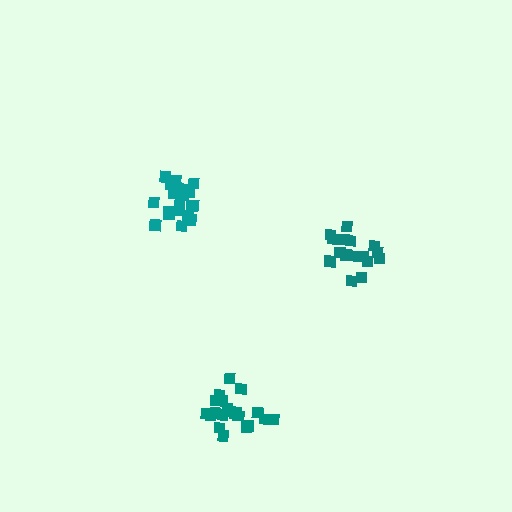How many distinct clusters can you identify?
There are 3 distinct clusters.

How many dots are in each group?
Group 1: 17 dots, Group 2: 20 dots, Group 3: 20 dots (57 total).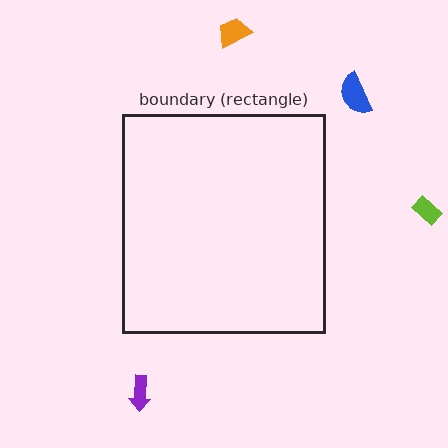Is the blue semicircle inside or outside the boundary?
Outside.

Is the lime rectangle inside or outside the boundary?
Outside.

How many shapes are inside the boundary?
0 inside, 4 outside.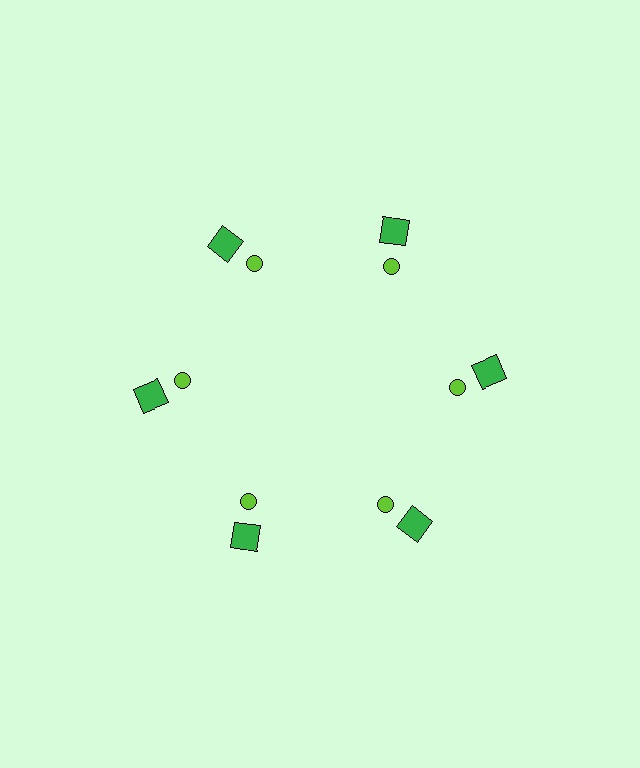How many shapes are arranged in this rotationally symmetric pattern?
There are 12 shapes, arranged in 6 groups of 2.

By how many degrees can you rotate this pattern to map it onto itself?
The pattern maps onto itself every 60 degrees of rotation.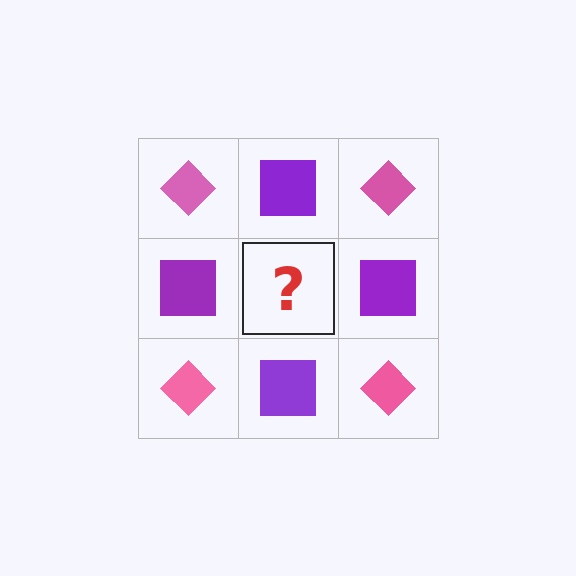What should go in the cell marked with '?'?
The missing cell should contain a pink diamond.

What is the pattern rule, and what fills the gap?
The rule is that it alternates pink diamond and purple square in a checkerboard pattern. The gap should be filled with a pink diamond.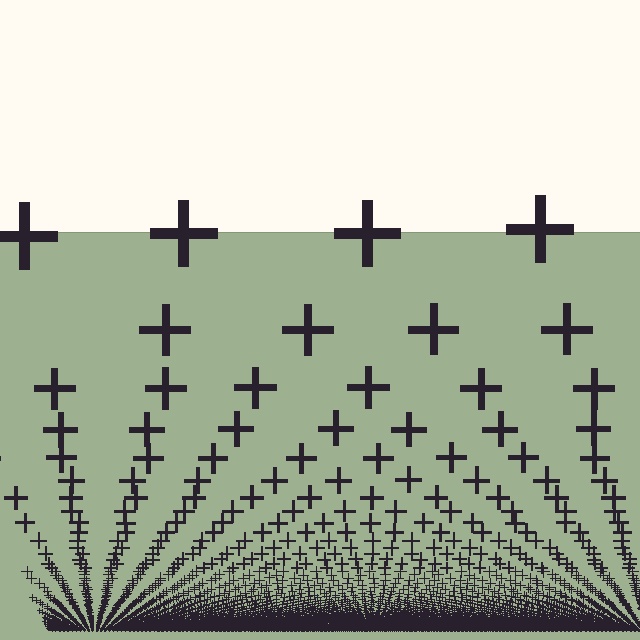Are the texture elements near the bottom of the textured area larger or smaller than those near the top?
Smaller. The gradient is inverted — elements near the bottom are smaller and denser.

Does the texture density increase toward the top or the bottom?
Density increases toward the bottom.